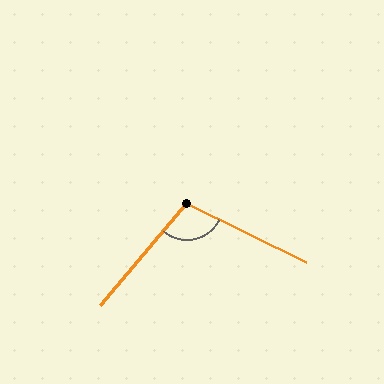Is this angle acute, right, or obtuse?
It is obtuse.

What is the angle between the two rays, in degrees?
Approximately 104 degrees.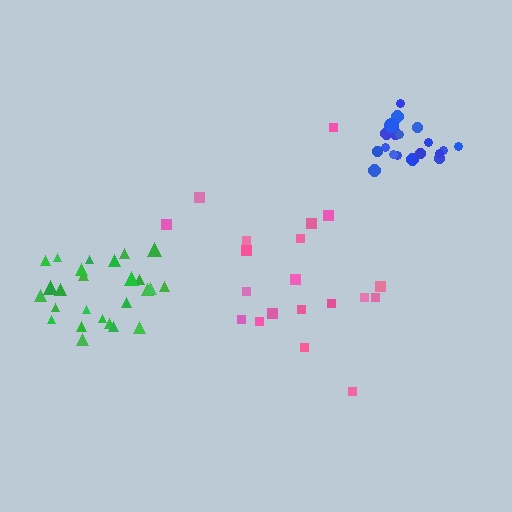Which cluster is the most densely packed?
Blue.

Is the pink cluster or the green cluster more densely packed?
Green.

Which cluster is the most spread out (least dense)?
Pink.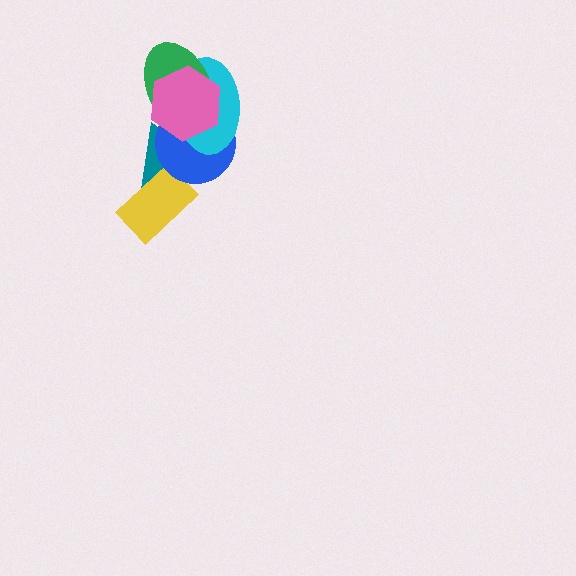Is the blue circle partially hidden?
Yes, it is partially covered by another shape.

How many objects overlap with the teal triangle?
5 objects overlap with the teal triangle.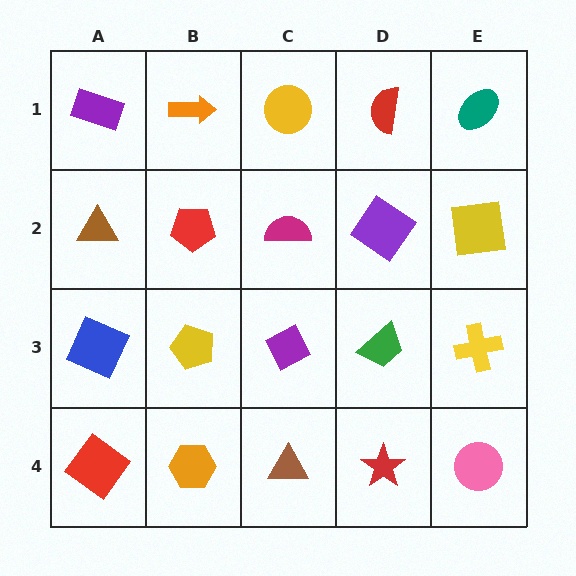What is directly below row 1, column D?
A purple diamond.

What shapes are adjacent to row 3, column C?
A magenta semicircle (row 2, column C), a brown triangle (row 4, column C), a yellow pentagon (row 3, column B), a green trapezoid (row 3, column D).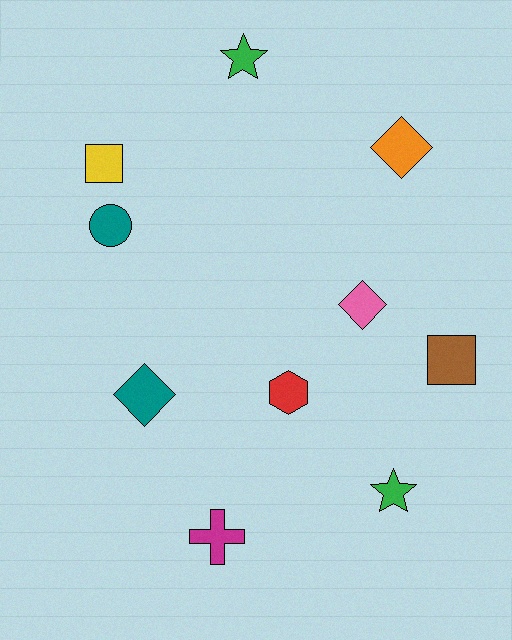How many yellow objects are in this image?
There is 1 yellow object.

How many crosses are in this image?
There is 1 cross.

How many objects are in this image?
There are 10 objects.